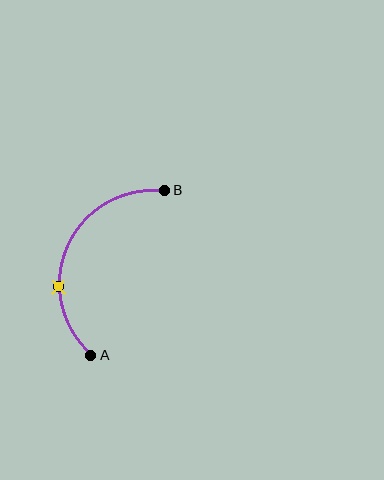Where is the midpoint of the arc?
The arc midpoint is the point on the curve farthest from the straight line joining A and B. It sits to the left of that line.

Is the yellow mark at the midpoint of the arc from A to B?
No. The yellow mark lies on the arc but is closer to endpoint A. The arc midpoint would be at the point on the curve equidistant along the arc from both A and B.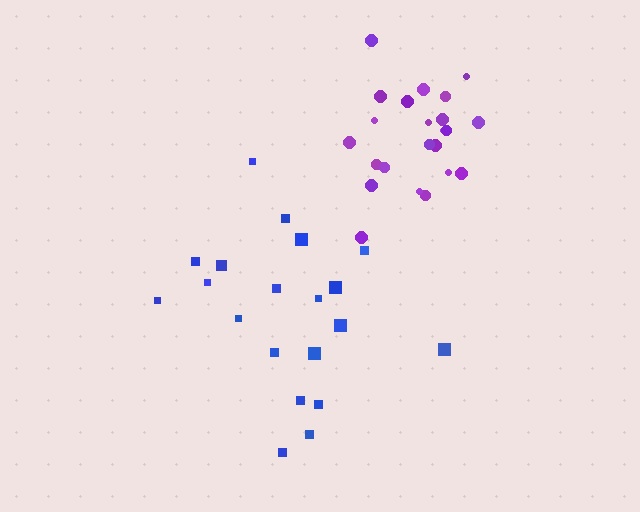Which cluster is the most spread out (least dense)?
Blue.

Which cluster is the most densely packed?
Purple.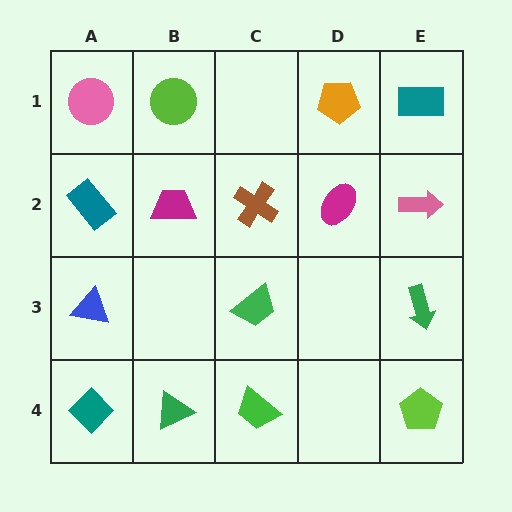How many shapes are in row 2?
5 shapes.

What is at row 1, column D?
An orange pentagon.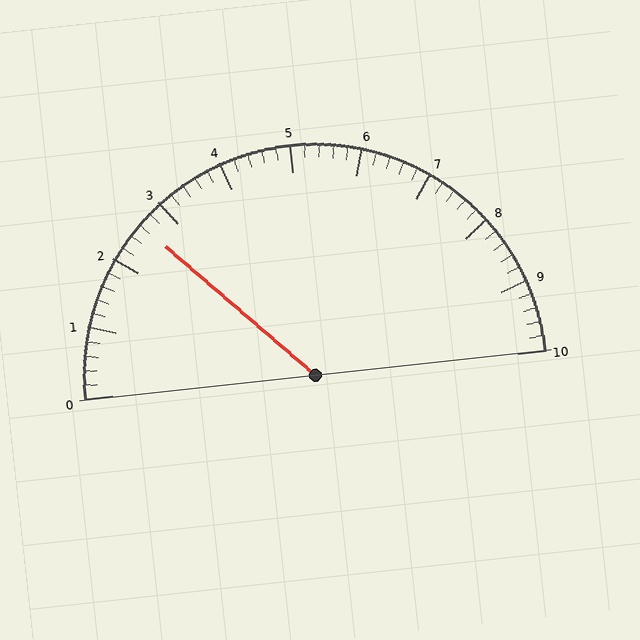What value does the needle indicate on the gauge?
The needle indicates approximately 2.6.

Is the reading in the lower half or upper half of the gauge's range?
The reading is in the lower half of the range (0 to 10).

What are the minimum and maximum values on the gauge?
The gauge ranges from 0 to 10.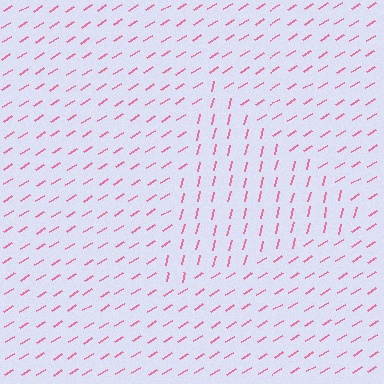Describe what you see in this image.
The image is filled with small pink line segments. A triangle region in the image has lines oriented differently from the surrounding lines, creating a visible texture boundary.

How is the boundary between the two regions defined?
The boundary is defined purely by a change in line orientation (approximately 45 degrees difference). All lines are the same color and thickness.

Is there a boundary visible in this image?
Yes, there is a texture boundary formed by a change in line orientation.